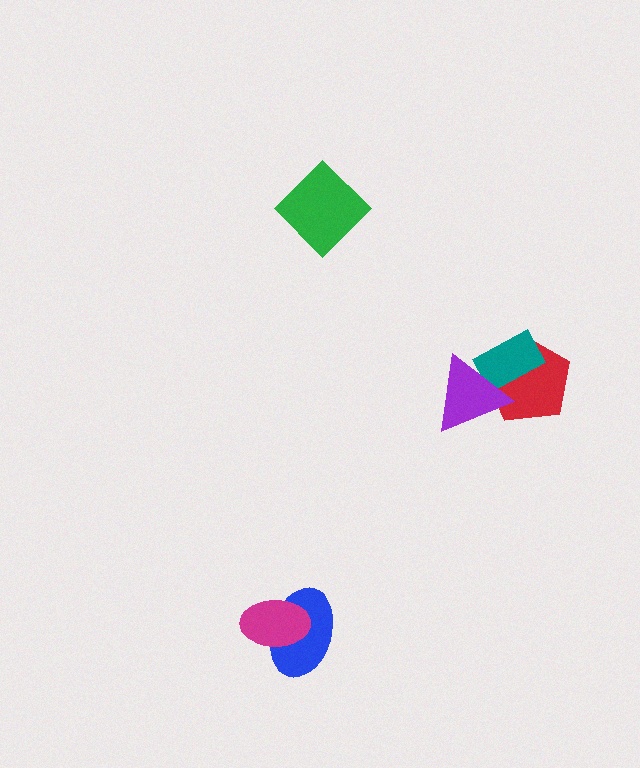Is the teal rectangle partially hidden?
Yes, it is partially covered by another shape.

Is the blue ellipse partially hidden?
Yes, it is partially covered by another shape.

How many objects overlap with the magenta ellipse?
1 object overlaps with the magenta ellipse.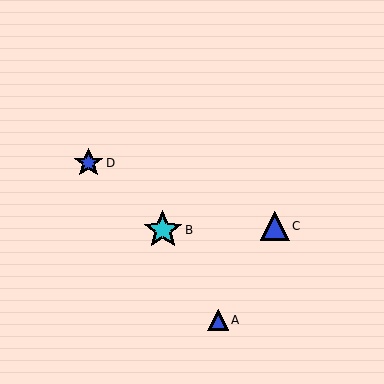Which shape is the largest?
The cyan star (labeled B) is the largest.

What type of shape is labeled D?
Shape D is a blue star.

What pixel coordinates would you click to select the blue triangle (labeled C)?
Click at (275, 226) to select the blue triangle C.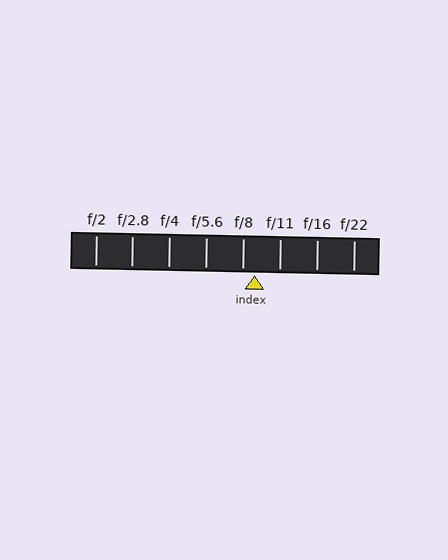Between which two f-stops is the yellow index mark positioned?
The index mark is between f/8 and f/11.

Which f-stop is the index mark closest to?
The index mark is closest to f/8.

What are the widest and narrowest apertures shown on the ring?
The widest aperture shown is f/2 and the narrowest is f/22.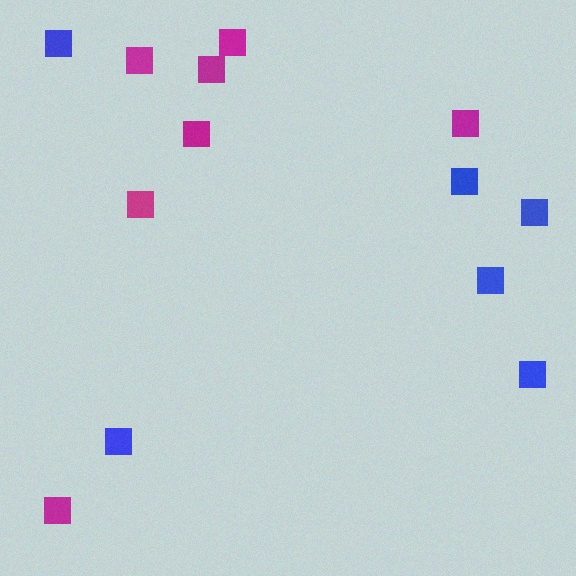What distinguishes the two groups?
There are 2 groups: one group of magenta squares (7) and one group of blue squares (6).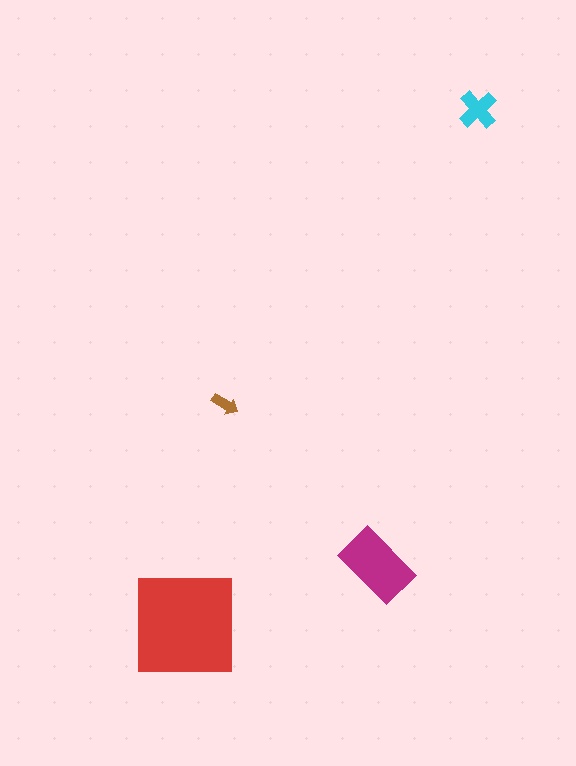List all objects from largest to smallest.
The red square, the magenta rectangle, the cyan cross, the brown arrow.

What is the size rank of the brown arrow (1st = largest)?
4th.